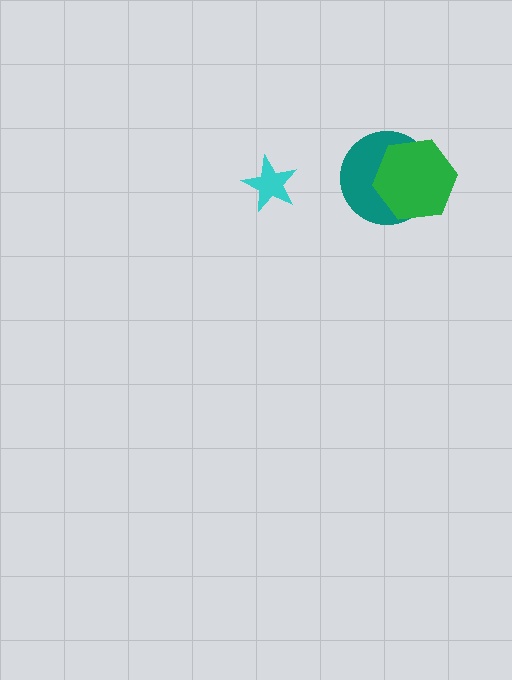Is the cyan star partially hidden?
No, no other shape covers it.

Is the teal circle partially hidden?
Yes, it is partially covered by another shape.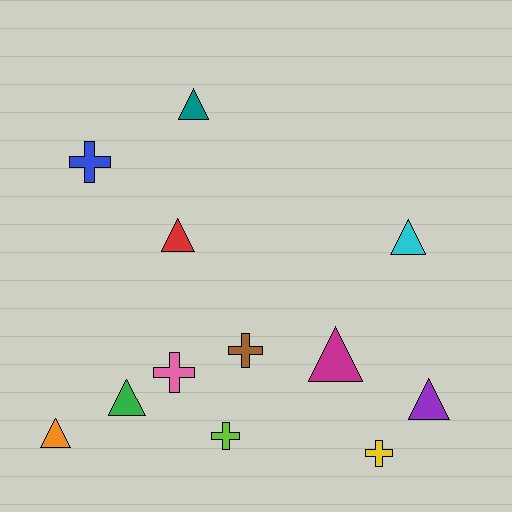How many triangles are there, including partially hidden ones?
There are 7 triangles.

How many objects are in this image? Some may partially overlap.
There are 12 objects.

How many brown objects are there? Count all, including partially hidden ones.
There is 1 brown object.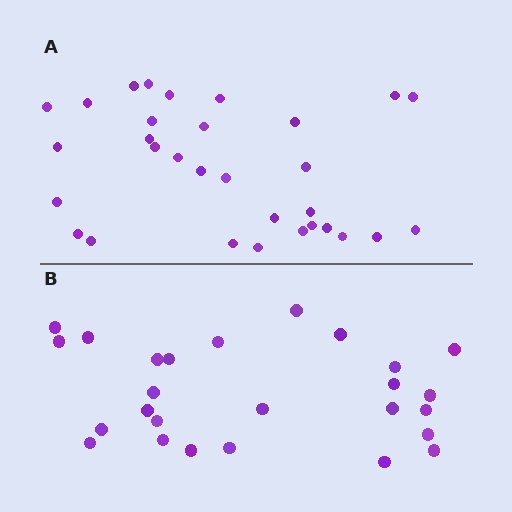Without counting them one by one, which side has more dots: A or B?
Region A (the top region) has more dots.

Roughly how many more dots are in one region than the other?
Region A has about 5 more dots than region B.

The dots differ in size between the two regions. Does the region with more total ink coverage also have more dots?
No. Region B has more total ink coverage because its dots are larger, but region A actually contains more individual dots. Total area can be misleading — the number of items is what matters here.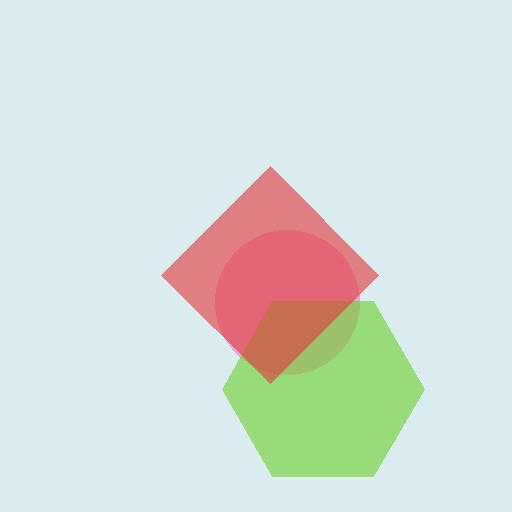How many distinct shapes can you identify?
There are 3 distinct shapes: a pink circle, a lime hexagon, a red diamond.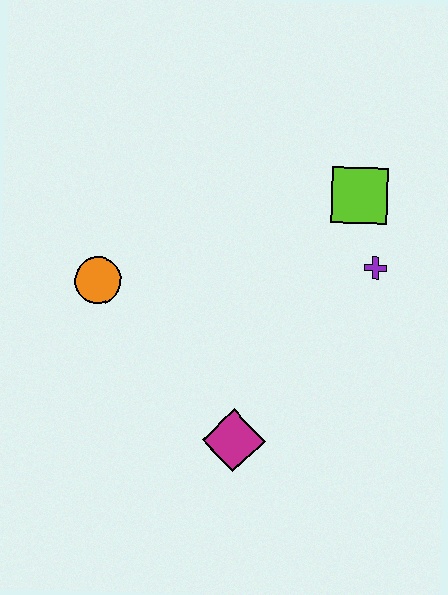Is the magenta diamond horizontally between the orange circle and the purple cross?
Yes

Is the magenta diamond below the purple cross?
Yes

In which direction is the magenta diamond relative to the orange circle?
The magenta diamond is below the orange circle.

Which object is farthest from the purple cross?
The orange circle is farthest from the purple cross.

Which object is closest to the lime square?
The purple cross is closest to the lime square.